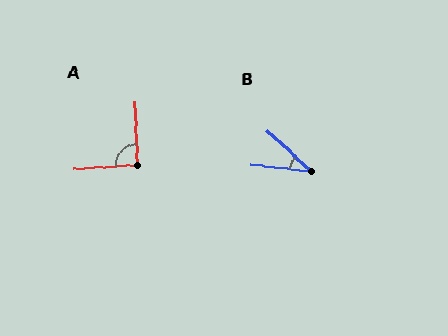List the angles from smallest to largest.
B (36°), A (91°).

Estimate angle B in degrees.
Approximately 36 degrees.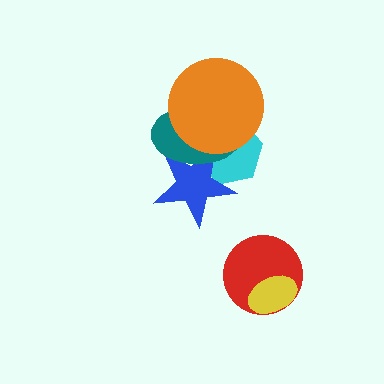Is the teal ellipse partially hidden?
Yes, it is partially covered by another shape.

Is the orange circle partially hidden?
No, no other shape covers it.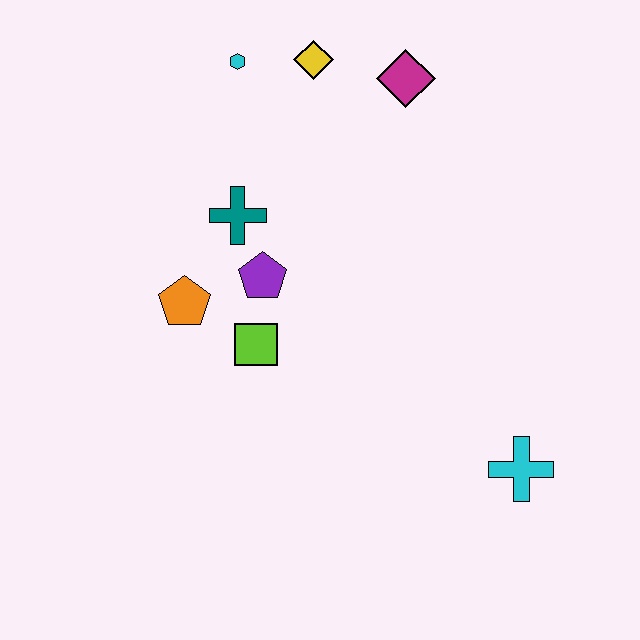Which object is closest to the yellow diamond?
The cyan hexagon is closest to the yellow diamond.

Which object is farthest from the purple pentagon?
The cyan cross is farthest from the purple pentagon.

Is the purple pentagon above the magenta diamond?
No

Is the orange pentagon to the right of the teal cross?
No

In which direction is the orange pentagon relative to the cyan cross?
The orange pentagon is to the left of the cyan cross.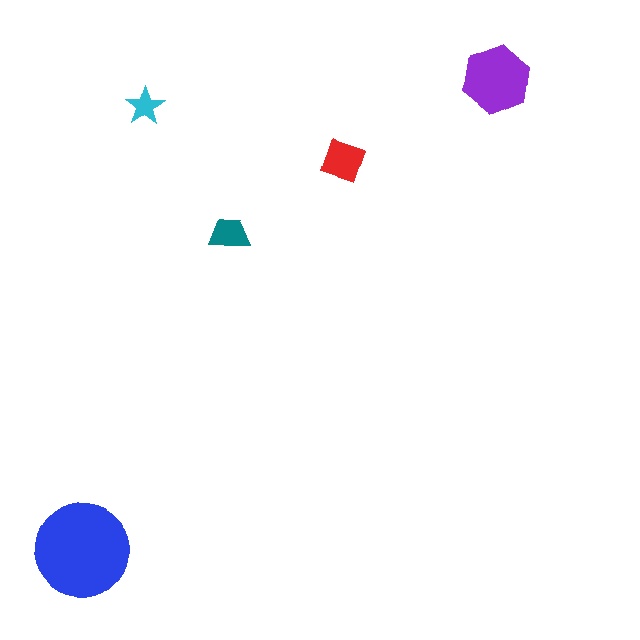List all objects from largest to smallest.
The blue circle, the purple hexagon, the red diamond, the teal trapezoid, the cyan star.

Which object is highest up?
The purple hexagon is topmost.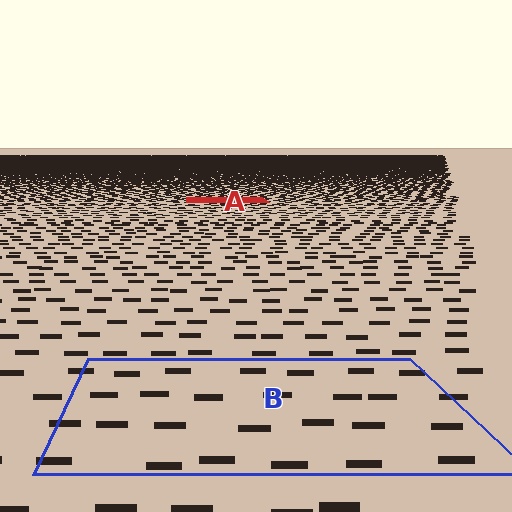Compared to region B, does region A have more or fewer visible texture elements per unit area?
Region A has more texture elements per unit area — they are packed more densely because it is farther away.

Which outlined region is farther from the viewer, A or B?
Region A is farther from the viewer — the texture elements inside it appear smaller and more densely packed.